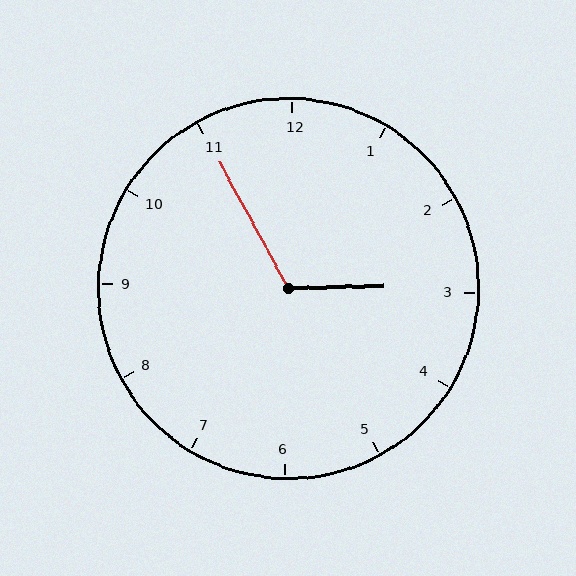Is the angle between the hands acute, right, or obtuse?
It is obtuse.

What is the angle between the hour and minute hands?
Approximately 118 degrees.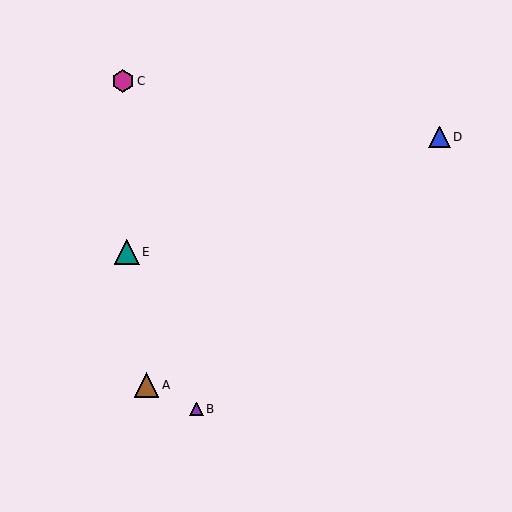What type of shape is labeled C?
Shape C is a magenta hexagon.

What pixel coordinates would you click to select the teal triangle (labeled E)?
Click at (127, 252) to select the teal triangle E.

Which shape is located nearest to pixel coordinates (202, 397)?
The purple triangle (labeled B) at (196, 409) is nearest to that location.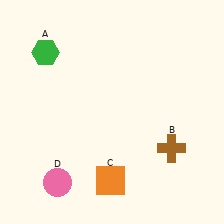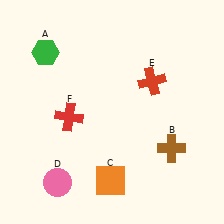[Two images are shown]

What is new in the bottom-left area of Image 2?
A red cross (F) was added in the bottom-left area of Image 2.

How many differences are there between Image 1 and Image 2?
There are 2 differences between the two images.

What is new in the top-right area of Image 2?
A red cross (E) was added in the top-right area of Image 2.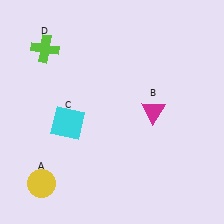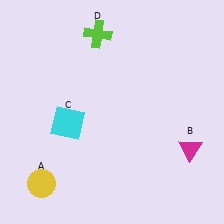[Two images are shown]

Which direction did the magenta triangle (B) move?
The magenta triangle (B) moved down.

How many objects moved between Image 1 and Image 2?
2 objects moved between the two images.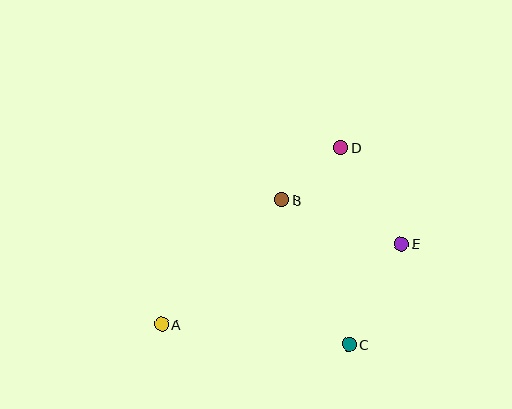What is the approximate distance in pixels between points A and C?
The distance between A and C is approximately 188 pixels.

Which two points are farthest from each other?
Points A and E are farthest from each other.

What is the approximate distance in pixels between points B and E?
The distance between B and E is approximately 127 pixels.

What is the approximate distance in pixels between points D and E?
The distance between D and E is approximately 114 pixels.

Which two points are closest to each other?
Points B and D are closest to each other.